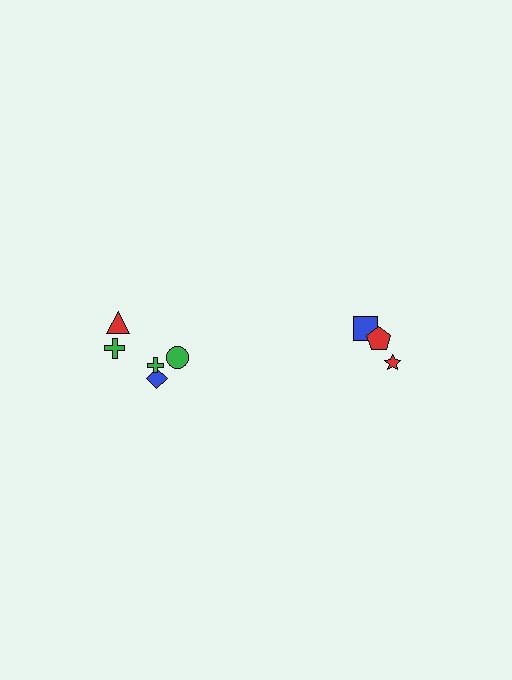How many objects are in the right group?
There are 3 objects.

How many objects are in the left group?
There are 5 objects.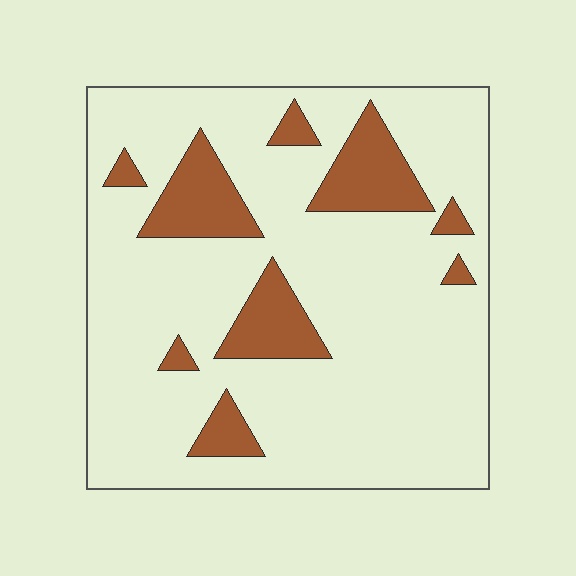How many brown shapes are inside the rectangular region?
9.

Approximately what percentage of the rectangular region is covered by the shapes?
Approximately 15%.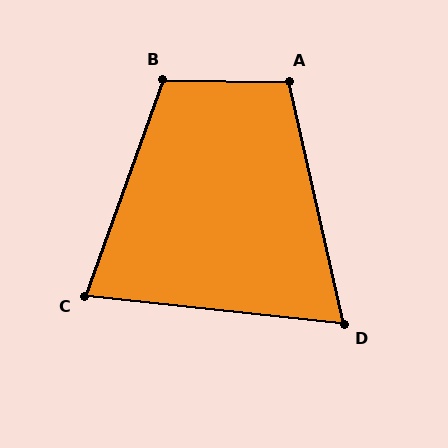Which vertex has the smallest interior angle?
D, at approximately 71 degrees.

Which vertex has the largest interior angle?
B, at approximately 109 degrees.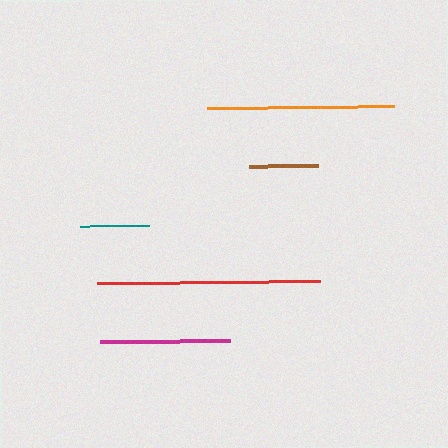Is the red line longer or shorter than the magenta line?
The red line is longer than the magenta line.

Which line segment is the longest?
The red line is the longest at approximately 223 pixels.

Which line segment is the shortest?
The teal line is the shortest at approximately 69 pixels.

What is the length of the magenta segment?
The magenta segment is approximately 130 pixels long.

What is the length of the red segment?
The red segment is approximately 223 pixels long.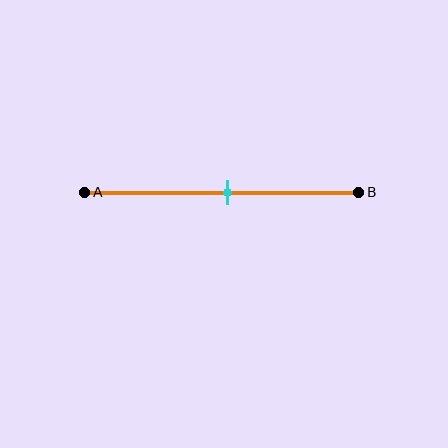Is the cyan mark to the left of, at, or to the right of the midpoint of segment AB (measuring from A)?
The cyan mark is approximately at the midpoint of segment AB.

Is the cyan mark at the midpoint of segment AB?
Yes, the mark is approximately at the midpoint.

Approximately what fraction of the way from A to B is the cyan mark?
The cyan mark is approximately 50% of the way from A to B.